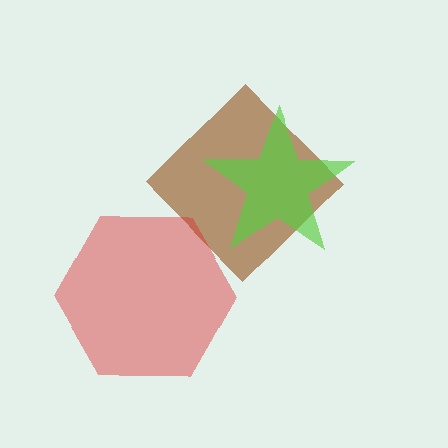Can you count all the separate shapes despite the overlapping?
Yes, there are 3 separate shapes.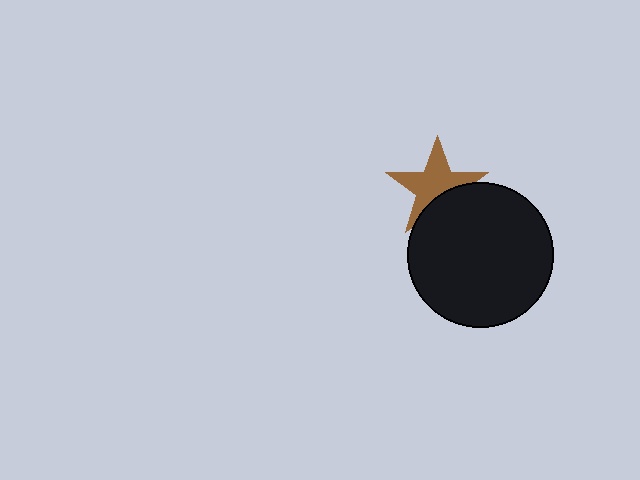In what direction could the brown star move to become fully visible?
The brown star could move up. That would shift it out from behind the black circle entirely.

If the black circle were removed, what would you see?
You would see the complete brown star.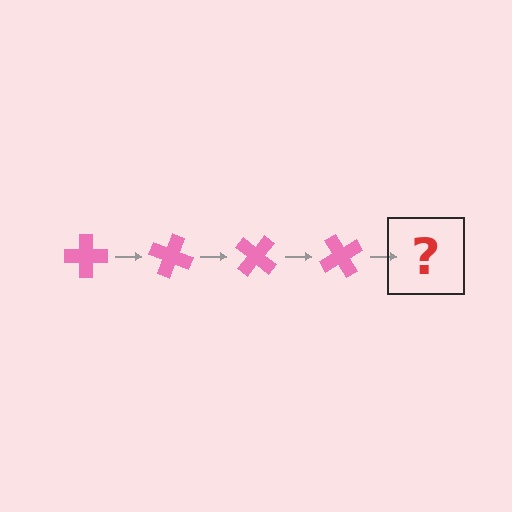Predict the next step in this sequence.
The next step is a pink cross rotated 80 degrees.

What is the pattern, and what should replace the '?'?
The pattern is that the cross rotates 20 degrees each step. The '?' should be a pink cross rotated 80 degrees.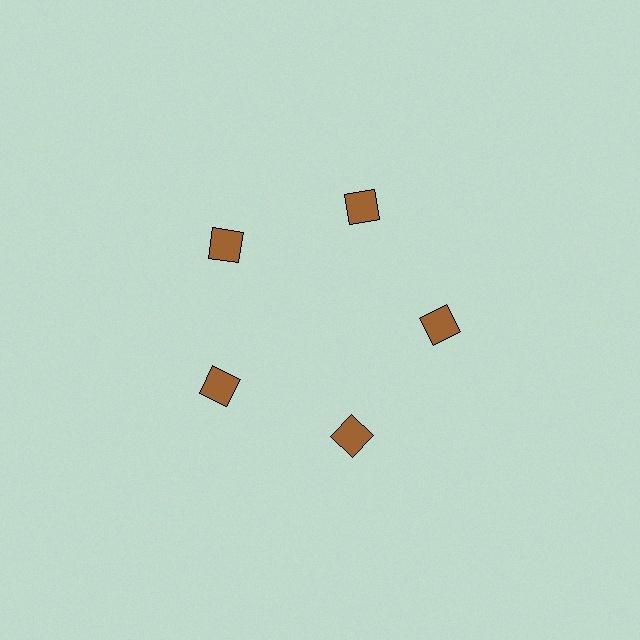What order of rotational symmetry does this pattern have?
This pattern has 5-fold rotational symmetry.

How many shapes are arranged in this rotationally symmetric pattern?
There are 5 shapes, arranged in 5 groups of 1.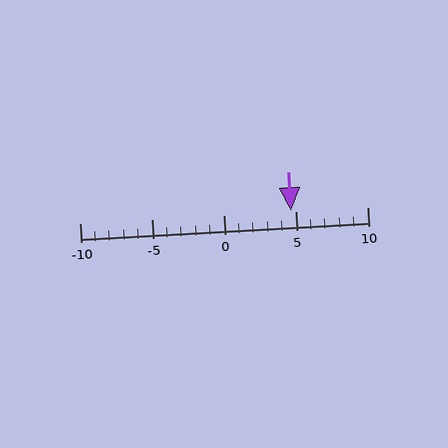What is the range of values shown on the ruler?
The ruler shows values from -10 to 10.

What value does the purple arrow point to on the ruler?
The purple arrow points to approximately 5.